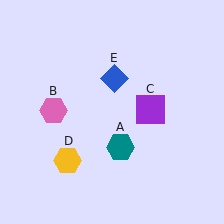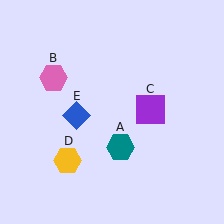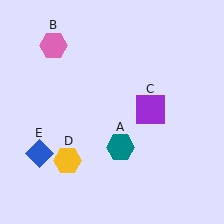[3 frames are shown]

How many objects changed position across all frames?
2 objects changed position: pink hexagon (object B), blue diamond (object E).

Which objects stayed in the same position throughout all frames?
Teal hexagon (object A) and purple square (object C) and yellow hexagon (object D) remained stationary.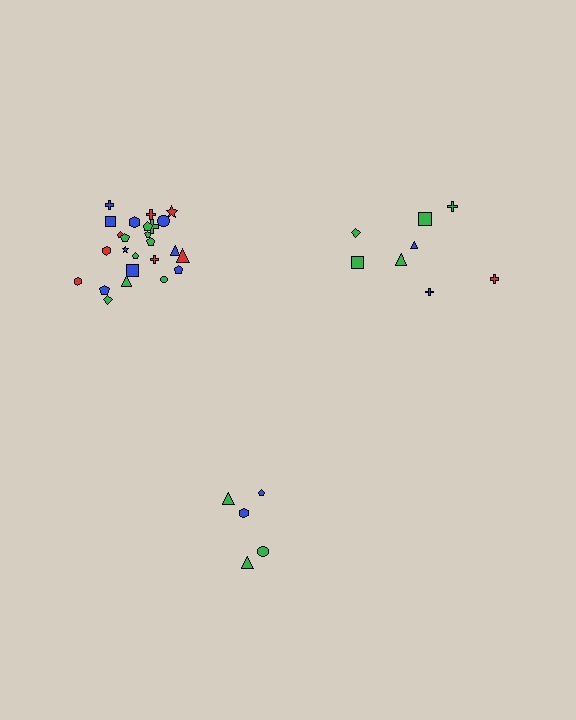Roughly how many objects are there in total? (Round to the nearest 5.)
Roughly 40 objects in total.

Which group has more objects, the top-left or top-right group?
The top-left group.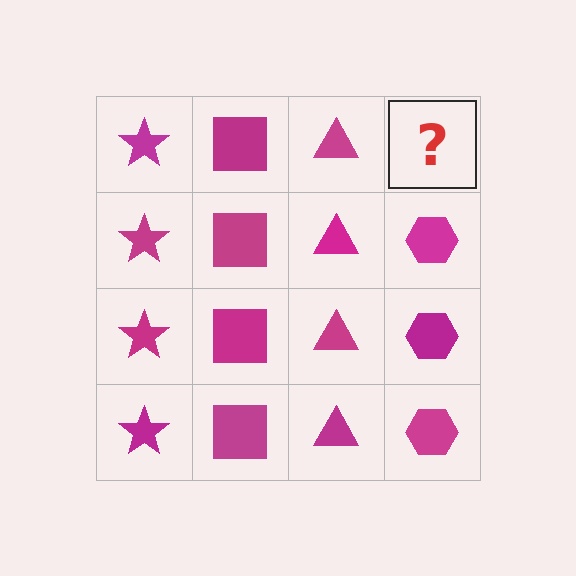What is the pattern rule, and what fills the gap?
The rule is that each column has a consistent shape. The gap should be filled with a magenta hexagon.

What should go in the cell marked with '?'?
The missing cell should contain a magenta hexagon.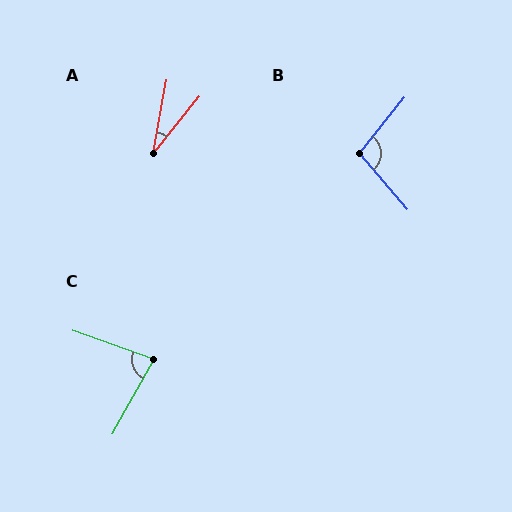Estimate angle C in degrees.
Approximately 81 degrees.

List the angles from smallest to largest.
A (28°), C (81°), B (100°).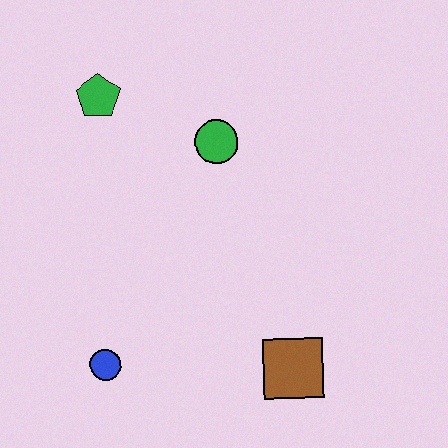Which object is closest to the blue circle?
The brown square is closest to the blue circle.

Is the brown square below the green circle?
Yes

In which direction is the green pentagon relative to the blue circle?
The green pentagon is above the blue circle.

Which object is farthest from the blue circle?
The green pentagon is farthest from the blue circle.